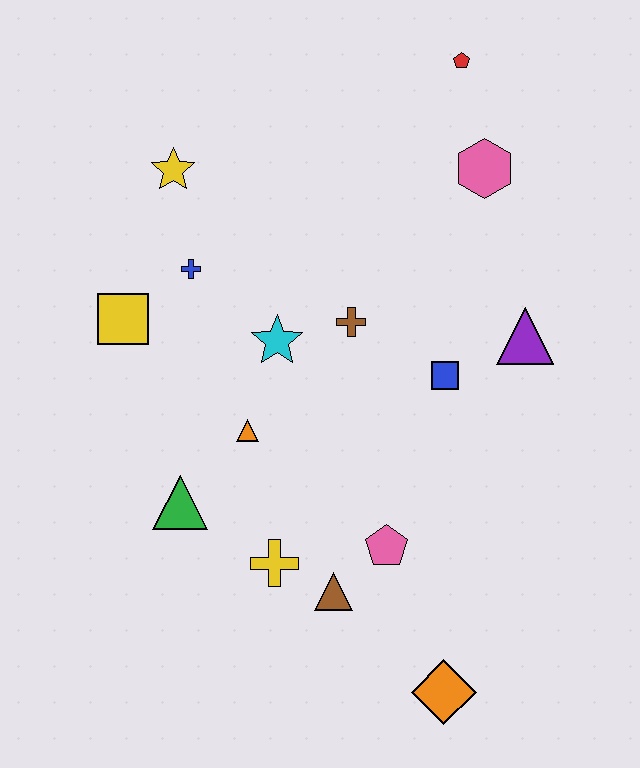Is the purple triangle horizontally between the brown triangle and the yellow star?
No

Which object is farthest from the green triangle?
The red pentagon is farthest from the green triangle.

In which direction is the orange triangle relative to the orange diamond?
The orange triangle is above the orange diamond.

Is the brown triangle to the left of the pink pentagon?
Yes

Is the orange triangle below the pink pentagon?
No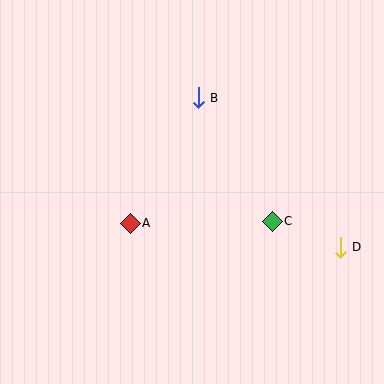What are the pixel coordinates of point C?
Point C is at (272, 221).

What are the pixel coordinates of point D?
Point D is at (340, 247).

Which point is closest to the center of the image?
Point A at (130, 223) is closest to the center.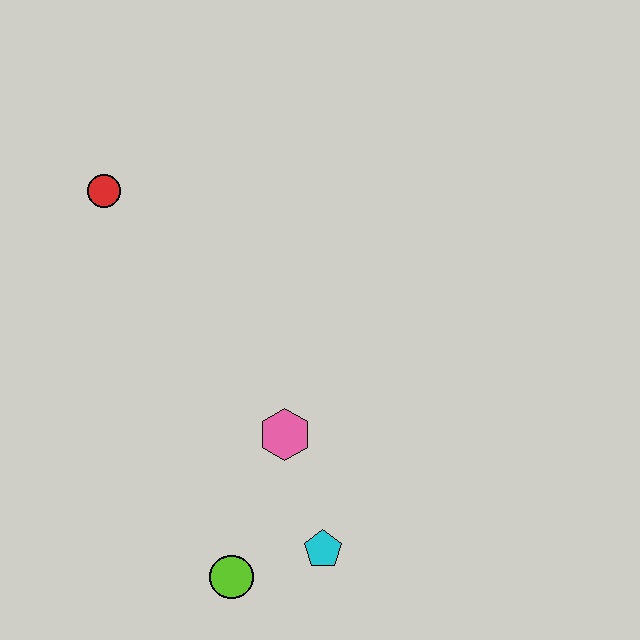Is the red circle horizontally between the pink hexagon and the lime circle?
No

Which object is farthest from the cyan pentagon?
The red circle is farthest from the cyan pentagon.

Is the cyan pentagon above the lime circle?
Yes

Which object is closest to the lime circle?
The cyan pentagon is closest to the lime circle.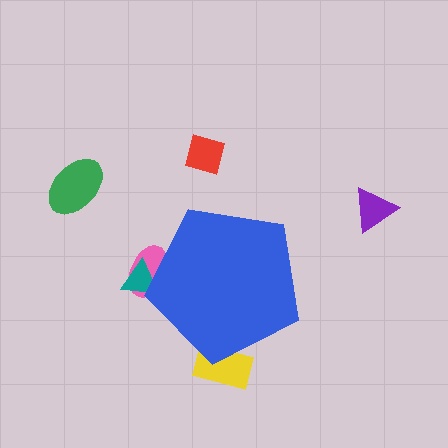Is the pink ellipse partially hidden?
Yes, the pink ellipse is partially hidden behind the blue pentagon.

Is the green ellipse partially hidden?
No, the green ellipse is fully visible.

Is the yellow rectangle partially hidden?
Yes, the yellow rectangle is partially hidden behind the blue pentagon.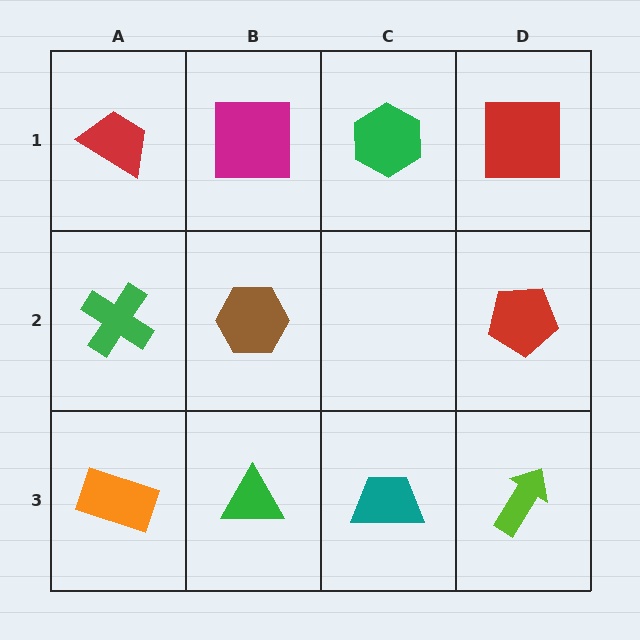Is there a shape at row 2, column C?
No, that cell is empty.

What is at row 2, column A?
A green cross.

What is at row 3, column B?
A green triangle.